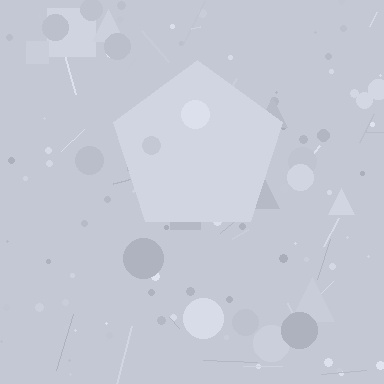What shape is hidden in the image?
A pentagon is hidden in the image.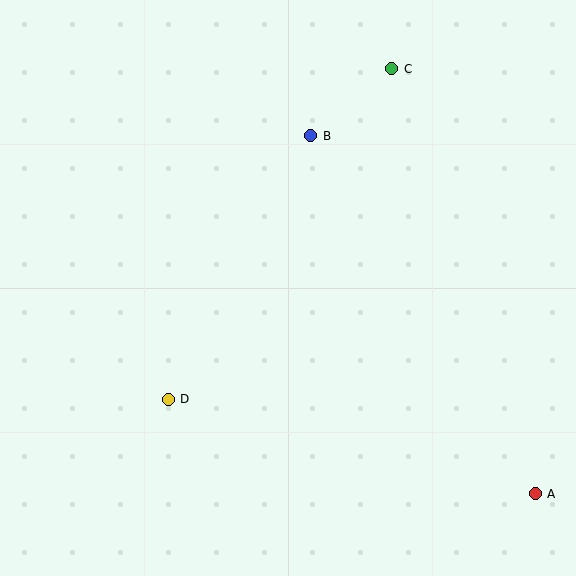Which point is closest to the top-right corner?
Point C is closest to the top-right corner.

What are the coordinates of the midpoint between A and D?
The midpoint between A and D is at (352, 447).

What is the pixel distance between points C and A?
The distance between C and A is 449 pixels.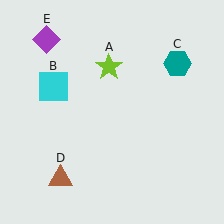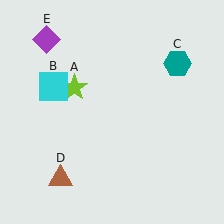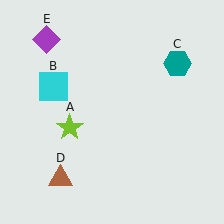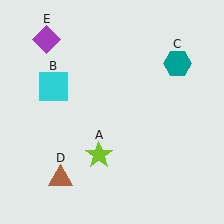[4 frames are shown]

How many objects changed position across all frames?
1 object changed position: lime star (object A).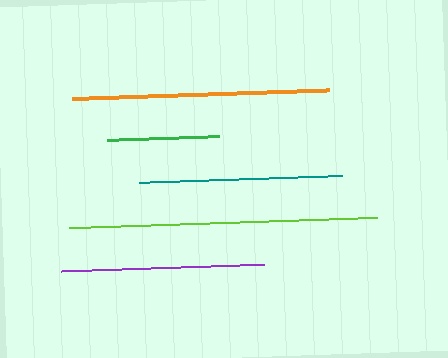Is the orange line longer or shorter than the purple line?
The orange line is longer than the purple line.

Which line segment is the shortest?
The green line is the shortest at approximately 112 pixels.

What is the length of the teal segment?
The teal segment is approximately 203 pixels long.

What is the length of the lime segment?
The lime segment is approximately 309 pixels long.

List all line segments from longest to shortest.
From longest to shortest: lime, orange, purple, teal, green.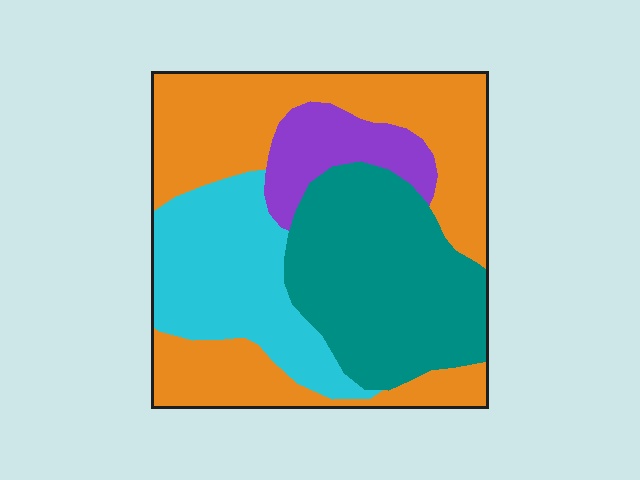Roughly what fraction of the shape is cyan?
Cyan takes up about one fifth (1/5) of the shape.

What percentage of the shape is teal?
Teal covers roughly 30% of the shape.